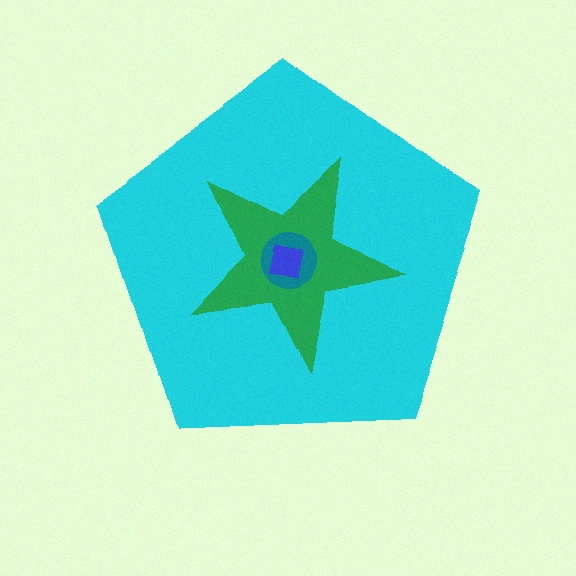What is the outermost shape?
The cyan pentagon.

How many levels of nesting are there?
4.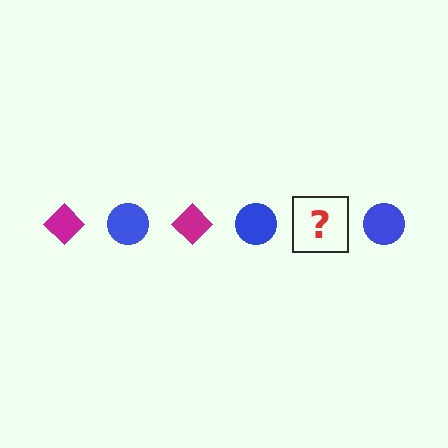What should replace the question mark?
The question mark should be replaced with a magenta diamond.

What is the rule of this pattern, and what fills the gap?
The rule is that the pattern alternates between magenta diamond and blue circle. The gap should be filled with a magenta diamond.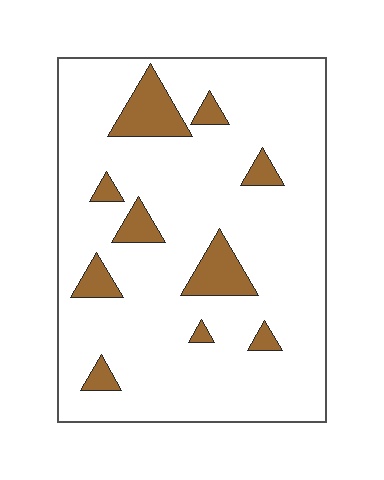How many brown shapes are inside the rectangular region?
10.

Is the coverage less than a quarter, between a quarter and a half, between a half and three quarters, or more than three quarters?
Less than a quarter.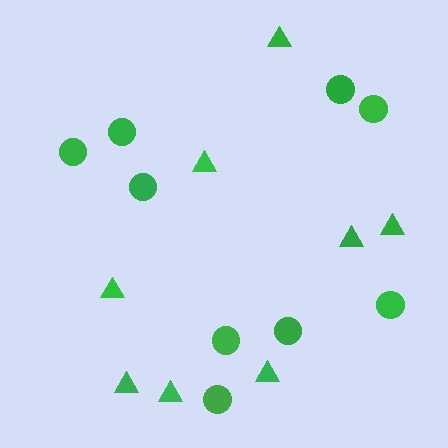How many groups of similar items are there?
There are 2 groups: one group of triangles (8) and one group of circles (9).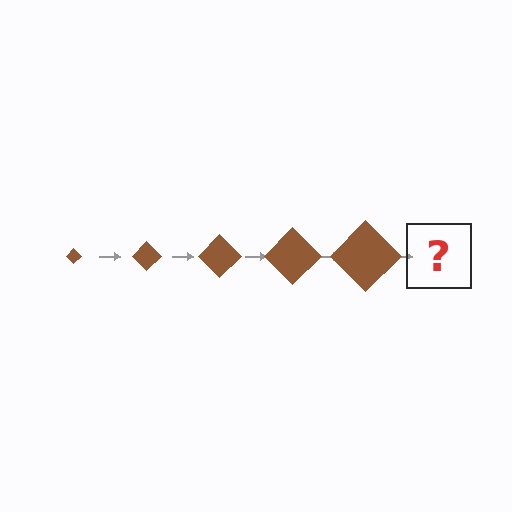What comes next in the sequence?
The next element should be a brown diamond, larger than the previous one.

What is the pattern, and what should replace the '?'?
The pattern is that the diamond gets progressively larger each step. The '?' should be a brown diamond, larger than the previous one.